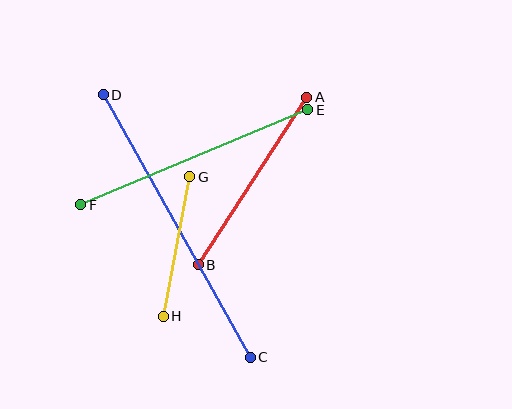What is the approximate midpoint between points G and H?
The midpoint is at approximately (176, 247) pixels.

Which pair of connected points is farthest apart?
Points C and D are farthest apart.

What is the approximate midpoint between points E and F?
The midpoint is at approximately (194, 157) pixels.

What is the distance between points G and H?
The distance is approximately 142 pixels.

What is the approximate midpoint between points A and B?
The midpoint is at approximately (252, 181) pixels.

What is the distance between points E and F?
The distance is approximately 246 pixels.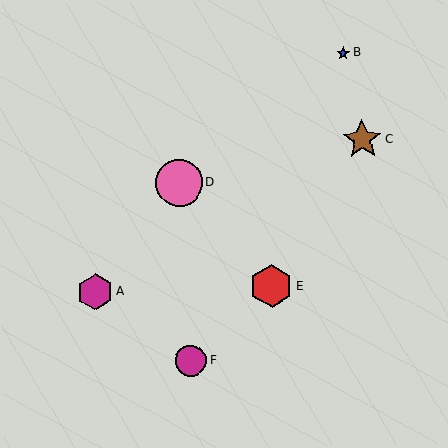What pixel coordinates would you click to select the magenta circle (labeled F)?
Click at (191, 361) to select the magenta circle F.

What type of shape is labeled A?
Shape A is a magenta hexagon.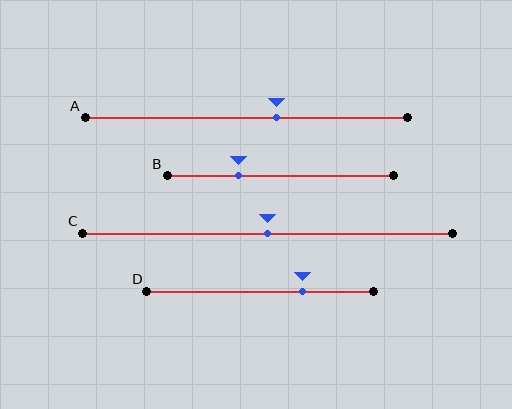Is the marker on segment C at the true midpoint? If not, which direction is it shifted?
Yes, the marker on segment C is at the true midpoint.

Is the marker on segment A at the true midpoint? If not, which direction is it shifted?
No, the marker on segment A is shifted to the right by about 9% of the segment length.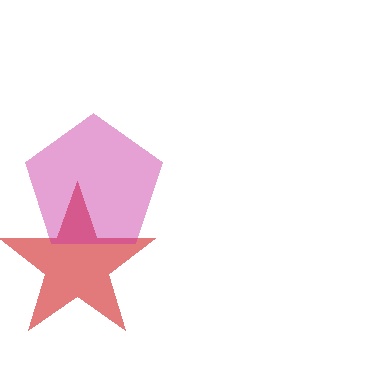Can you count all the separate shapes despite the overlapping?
Yes, there are 2 separate shapes.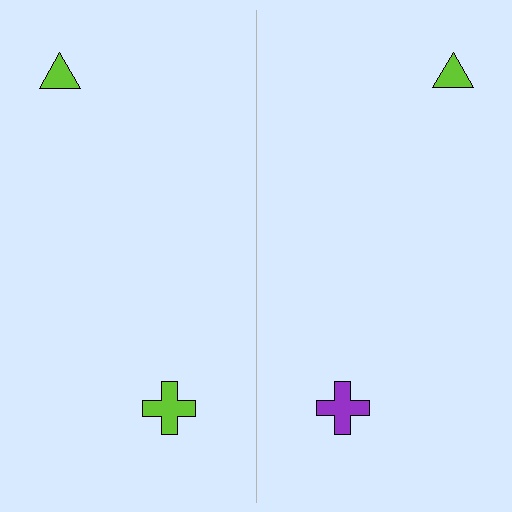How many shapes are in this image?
There are 4 shapes in this image.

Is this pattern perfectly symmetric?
No, the pattern is not perfectly symmetric. The purple cross on the right side breaks the symmetry — its mirror counterpart is lime.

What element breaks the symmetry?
The purple cross on the right side breaks the symmetry — its mirror counterpart is lime.